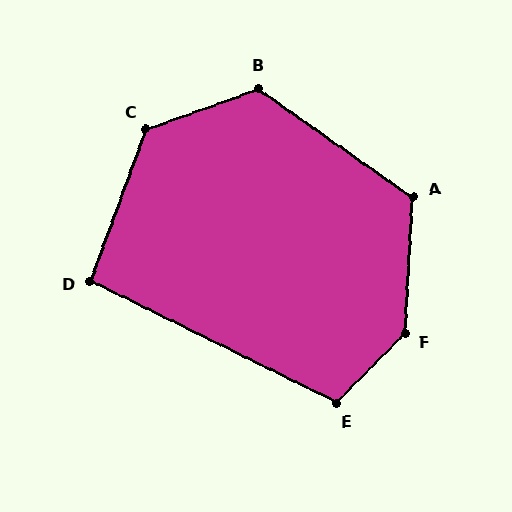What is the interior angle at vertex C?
Approximately 130 degrees (obtuse).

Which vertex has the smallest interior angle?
D, at approximately 96 degrees.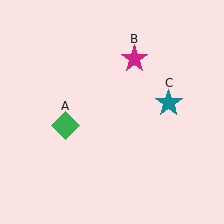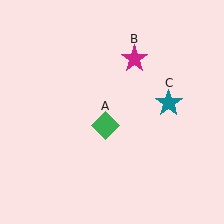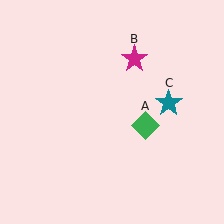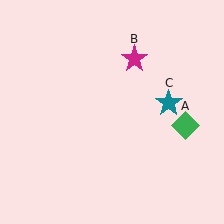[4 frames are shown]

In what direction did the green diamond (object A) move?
The green diamond (object A) moved right.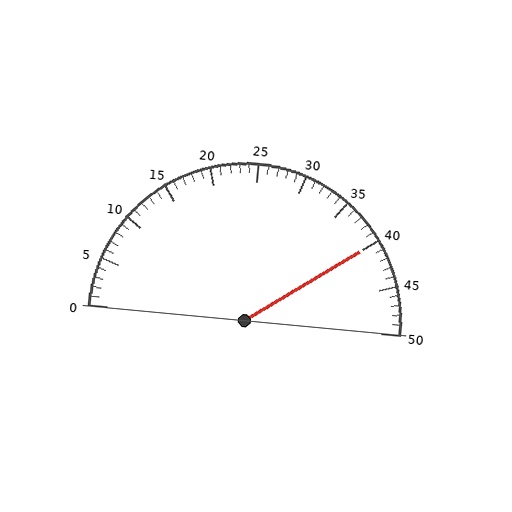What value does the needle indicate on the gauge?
The needle indicates approximately 40.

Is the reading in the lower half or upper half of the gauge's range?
The reading is in the upper half of the range (0 to 50).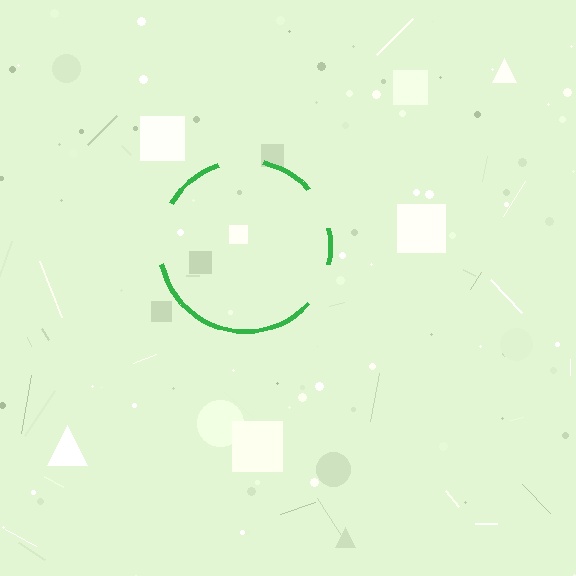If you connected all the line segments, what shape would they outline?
They would outline a circle.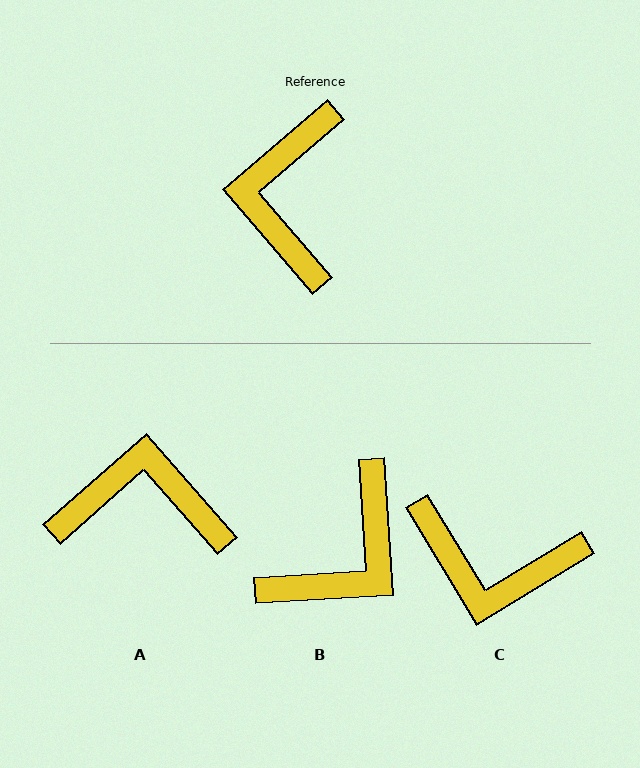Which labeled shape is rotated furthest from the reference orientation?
B, about 143 degrees away.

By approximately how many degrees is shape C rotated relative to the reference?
Approximately 81 degrees counter-clockwise.